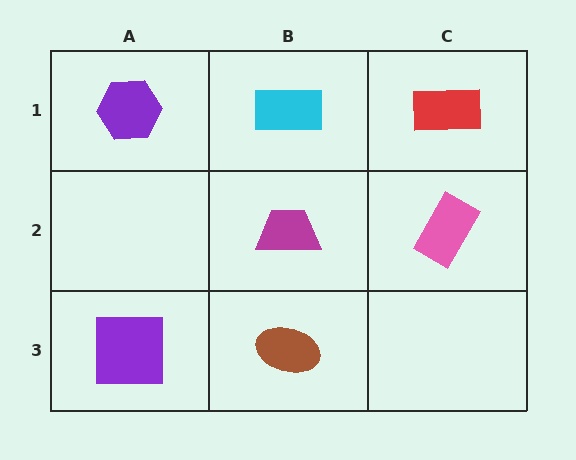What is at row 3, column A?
A purple square.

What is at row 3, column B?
A brown ellipse.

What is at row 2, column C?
A pink rectangle.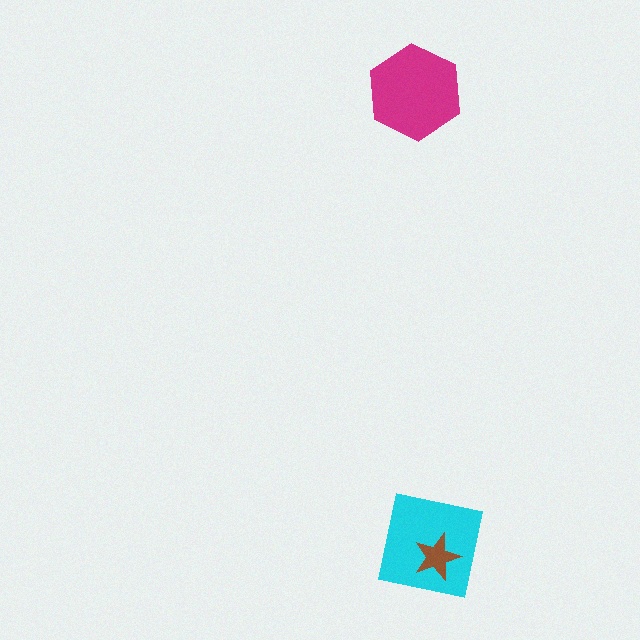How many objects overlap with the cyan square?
1 object overlaps with the cyan square.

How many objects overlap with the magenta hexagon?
0 objects overlap with the magenta hexagon.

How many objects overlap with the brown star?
1 object overlaps with the brown star.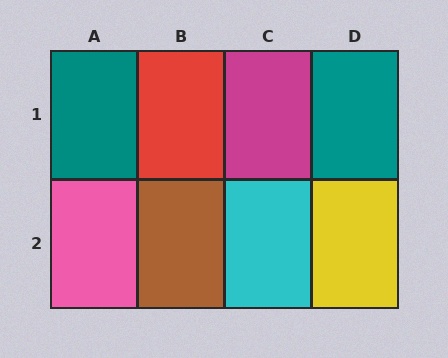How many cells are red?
1 cell is red.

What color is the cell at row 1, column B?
Red.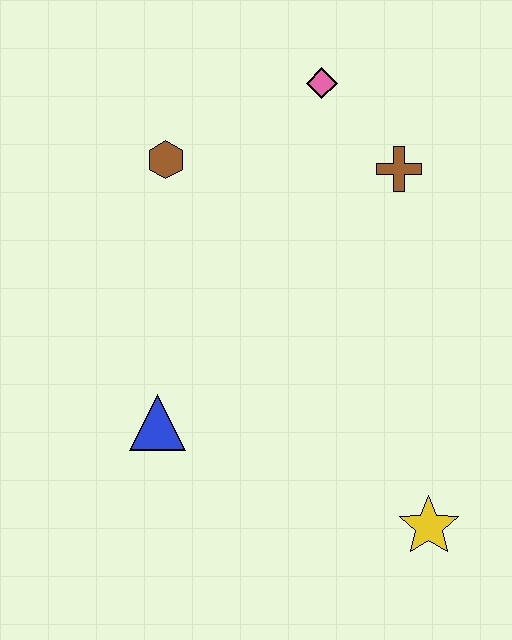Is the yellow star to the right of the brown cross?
Yes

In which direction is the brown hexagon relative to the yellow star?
The brown hexagon is above the yellow star.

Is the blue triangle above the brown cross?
No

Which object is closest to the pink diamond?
The brown cross is closest to the pink diamond.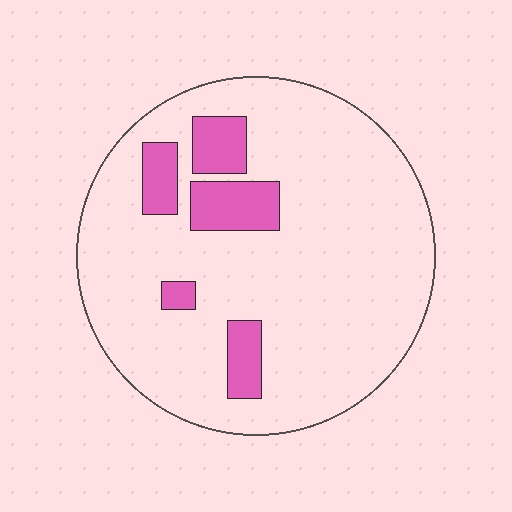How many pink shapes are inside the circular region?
5.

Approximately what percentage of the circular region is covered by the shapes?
Approximately 15%.